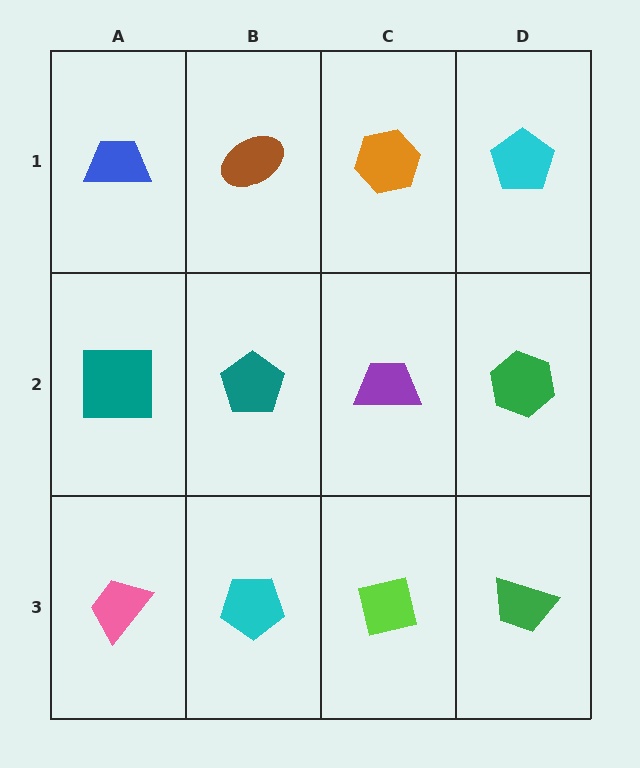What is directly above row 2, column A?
A blue trapezoid.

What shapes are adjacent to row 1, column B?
A teal pentagon (row 2, column B), a blue trapezoid (row 1, column A), an orange hexagon (row 1, column C).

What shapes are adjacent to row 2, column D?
A cyan pentagon (row 1, column D), a green trapezoid (row 3, column D), a purple trapezoid (row 2, column C).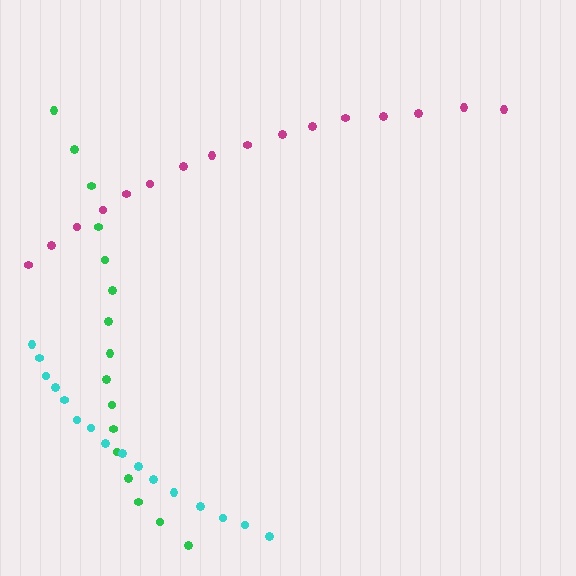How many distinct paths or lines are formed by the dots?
There are 3 distinct paths.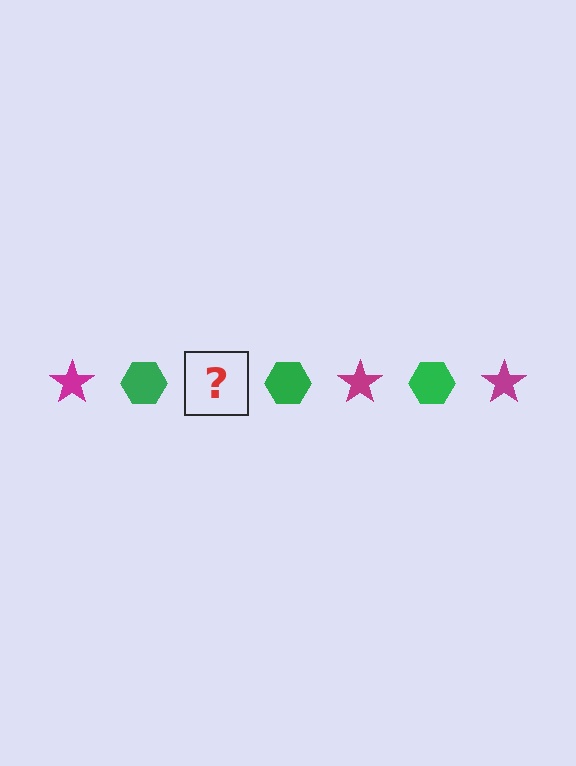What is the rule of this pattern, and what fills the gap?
The rule is that the pattern alternates between magenta star and green hexagon. The gap should be filled with a magenta star.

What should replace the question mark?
The question mark should be replaced with a magenta star.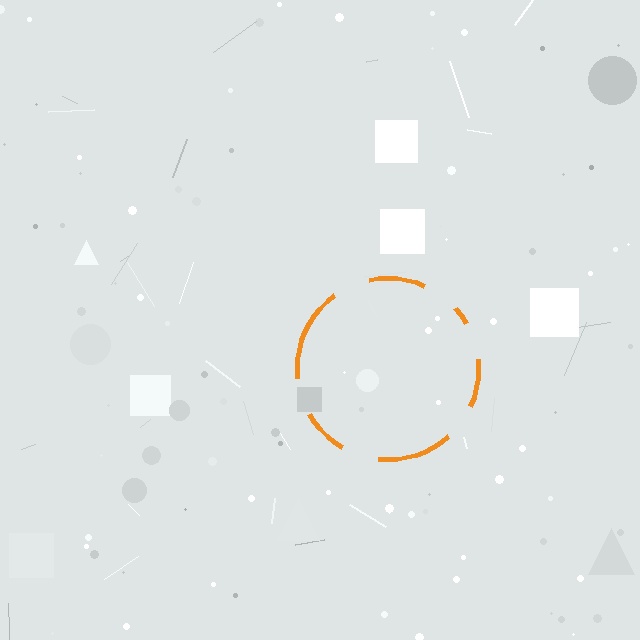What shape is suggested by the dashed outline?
The dashed outline suggests a circle.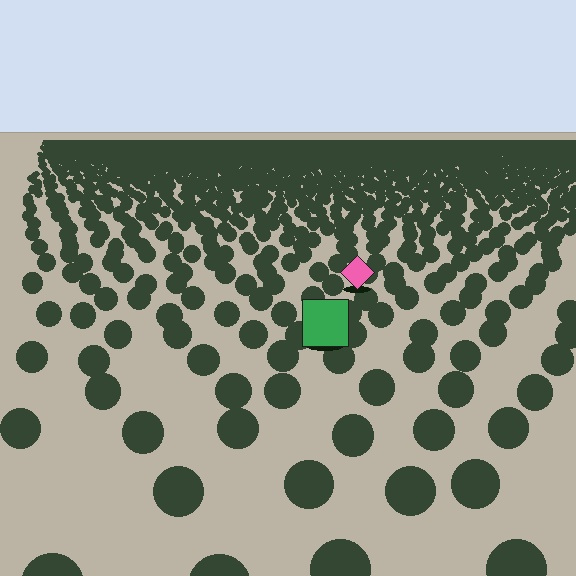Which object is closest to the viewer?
The green square is closest. The texture marks near it are larger and more spread out.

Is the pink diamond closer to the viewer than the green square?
No. The green square is closer — you can tell from the texture gradient: the ground texture is coarser near it.